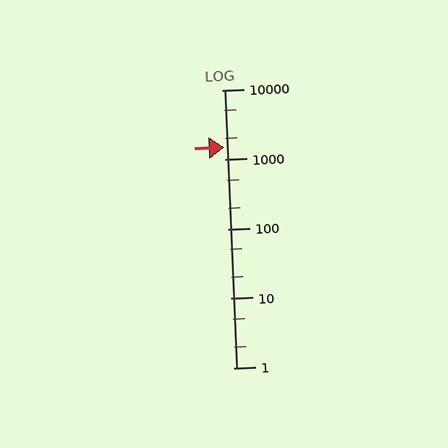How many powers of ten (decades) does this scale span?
The scale spans 4 decades, from 1 to 10000.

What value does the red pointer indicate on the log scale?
The pointer indicates approximately 1500.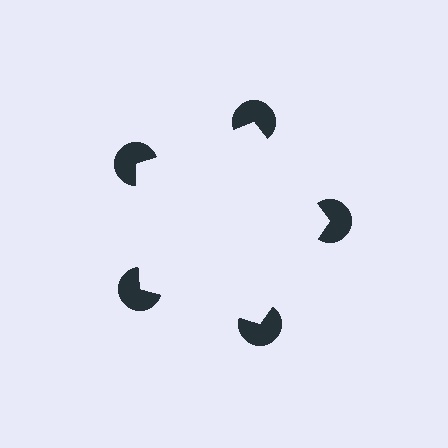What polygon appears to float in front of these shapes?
An illusory pentagon — its edges are inferred from the aligned wedge cuts in the pac-man discs, not physically drawn.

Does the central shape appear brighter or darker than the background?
It typically appears slightly brighter than the background, even though no actual brightness change is drawn.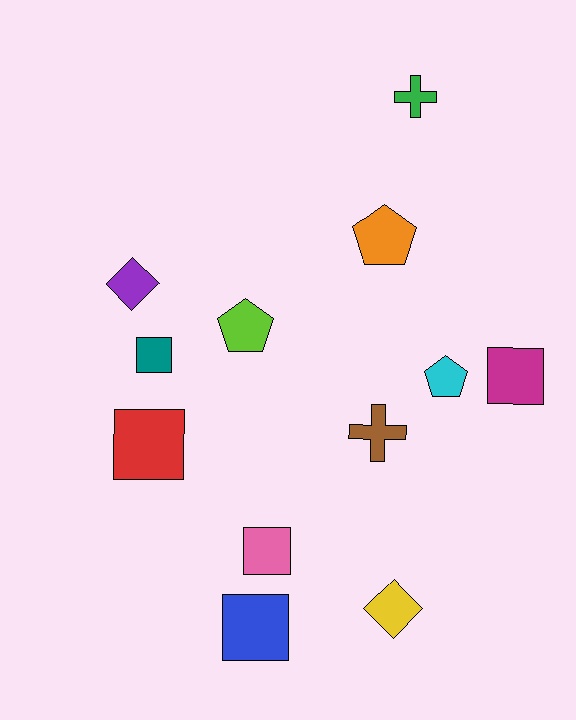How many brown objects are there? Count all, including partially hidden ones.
There is 1 brown object.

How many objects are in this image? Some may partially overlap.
There are 12 objects.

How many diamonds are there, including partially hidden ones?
There are 2 diamonds.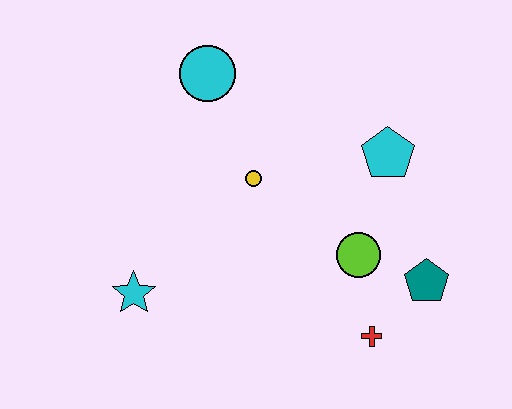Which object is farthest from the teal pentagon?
The cyan circle is farthest from the teal pentagon.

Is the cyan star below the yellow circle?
Yes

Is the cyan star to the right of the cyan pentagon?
No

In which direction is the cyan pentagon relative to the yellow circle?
The cyan pentagon is to the right of the yellow circle.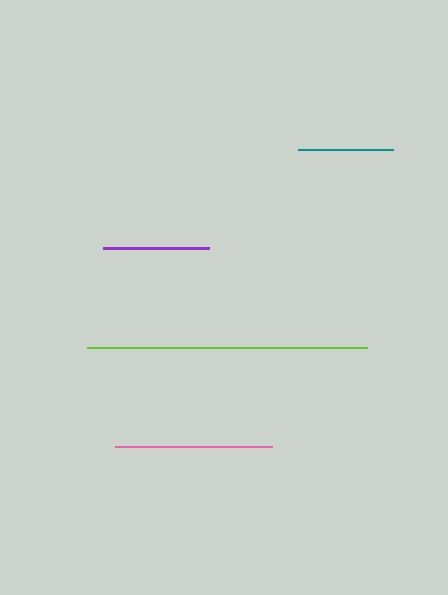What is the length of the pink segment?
The pink segment is approximately 157 pixels long.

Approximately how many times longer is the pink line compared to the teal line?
The pink line is approximately 1.7 times the length of the teal line.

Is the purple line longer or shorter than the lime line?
The lime line is longer than the purple line.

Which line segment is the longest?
The lime line is the longest at approximately 279 pixels.